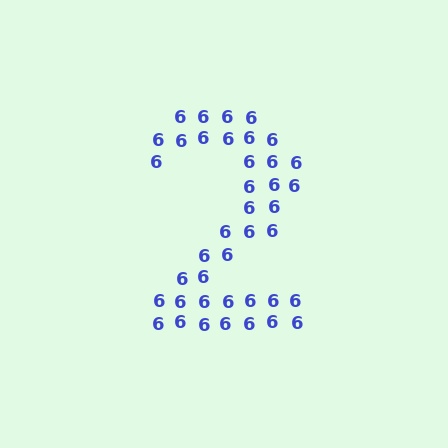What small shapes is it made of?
It is made of small digit 6's.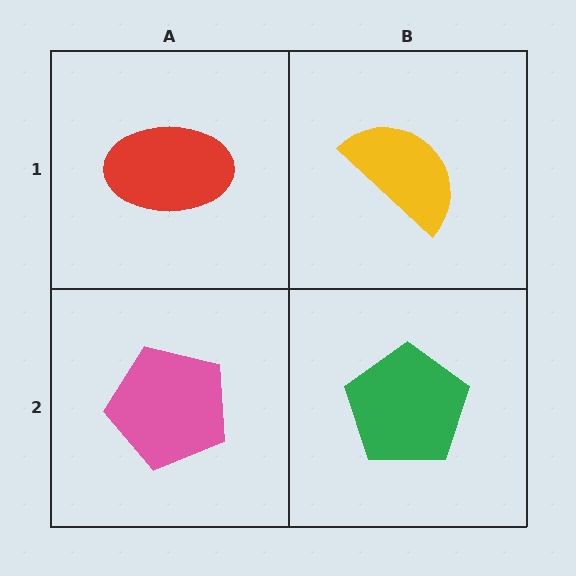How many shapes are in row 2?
2 shapes.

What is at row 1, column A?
A red ellipse.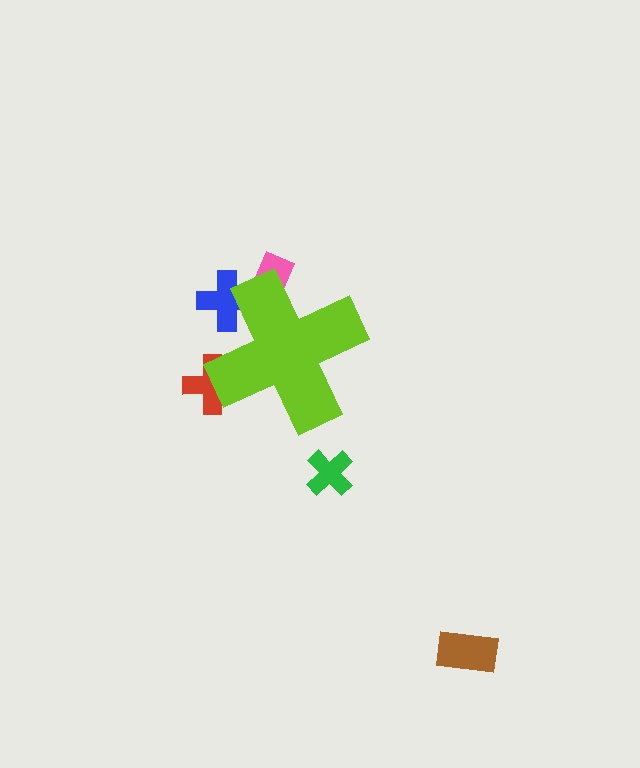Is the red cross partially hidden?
Yes, the red cross is partially hidden behind the lime cross.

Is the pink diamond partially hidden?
Yes, the pink diamond is partially hidden behind the lime cross.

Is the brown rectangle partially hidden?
No, the brown rectangle is fully visible.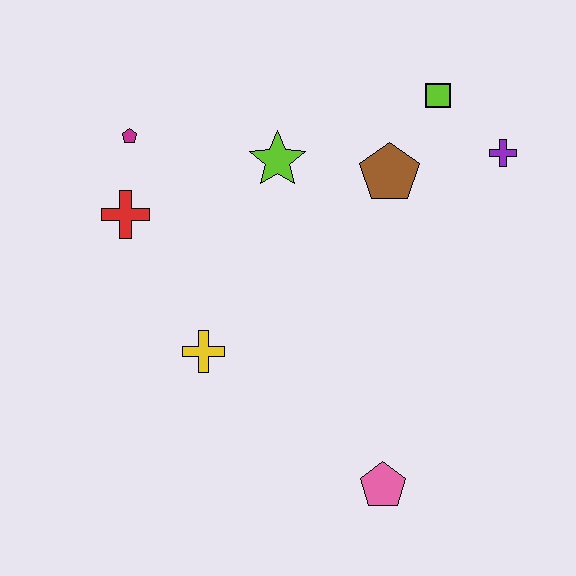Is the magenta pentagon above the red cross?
Yes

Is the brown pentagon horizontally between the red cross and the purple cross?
Yes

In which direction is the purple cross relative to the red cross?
The purple cross is to the right of the red cross.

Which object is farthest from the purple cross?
The red cross is farthest from the purple cross.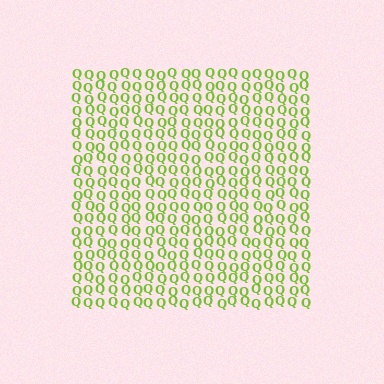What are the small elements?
The small elements are letter Q's.